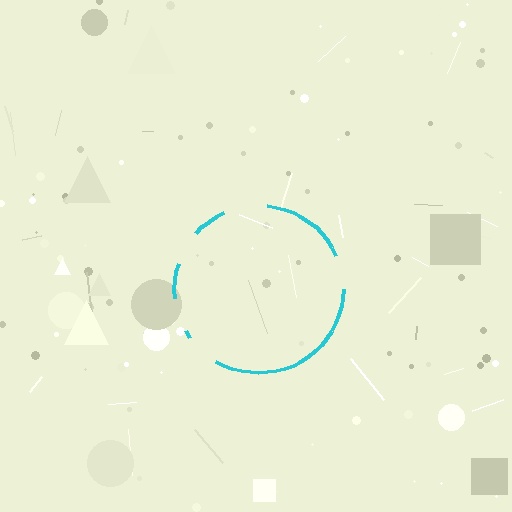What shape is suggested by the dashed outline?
The dashed outline suggests a circle.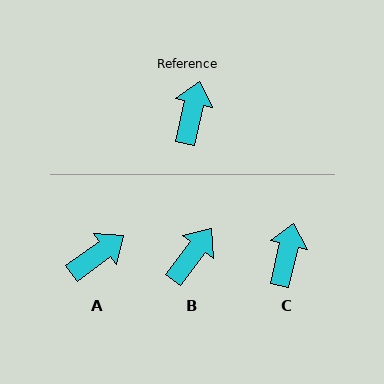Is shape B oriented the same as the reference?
No, it is off by about 24 degrees.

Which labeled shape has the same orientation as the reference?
C.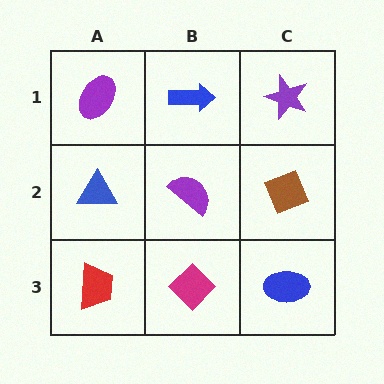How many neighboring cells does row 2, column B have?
4.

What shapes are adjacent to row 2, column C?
A purple star (row 1, column C), a blue ellipse (row 3, column C), a purple semicircle (row 2, column B).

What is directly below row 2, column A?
A red trapezoid.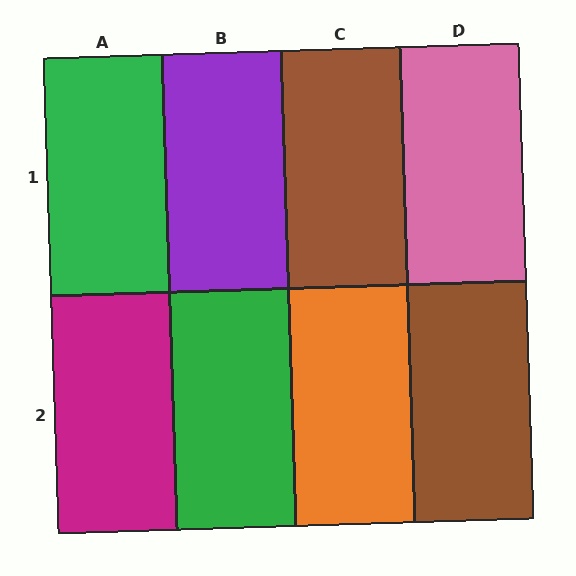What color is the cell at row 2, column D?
Brown.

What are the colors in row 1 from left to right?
Green, purple, brown, pink.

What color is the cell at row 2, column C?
Orange.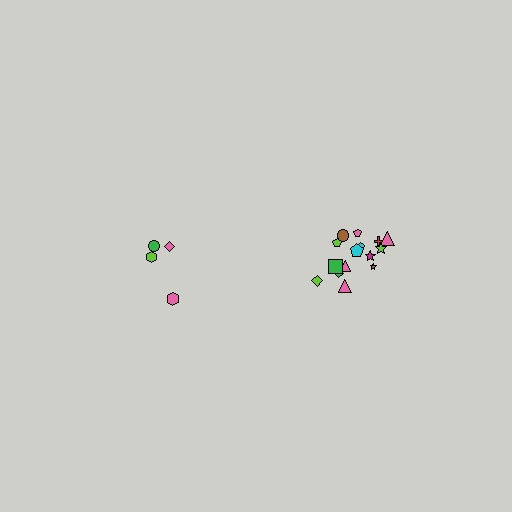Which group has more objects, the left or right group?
The right group.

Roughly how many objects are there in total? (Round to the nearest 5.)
Roughly 20 objects in total.